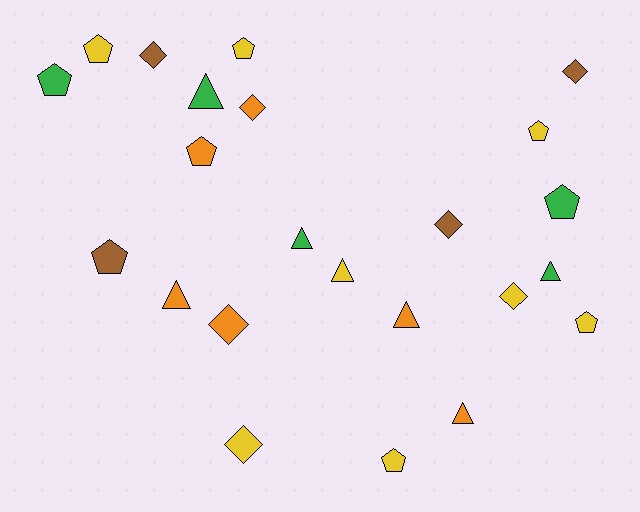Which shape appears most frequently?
Pentagon, with 9 objects.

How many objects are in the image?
There are 23 objects.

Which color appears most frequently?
Yellow, with 8 objects.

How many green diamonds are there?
There are no green diamonds.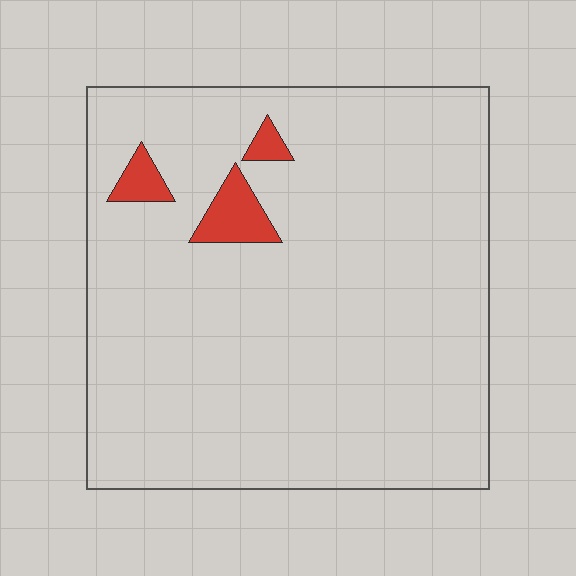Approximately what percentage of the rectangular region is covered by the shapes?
Approximately 5%.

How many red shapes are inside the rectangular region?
3.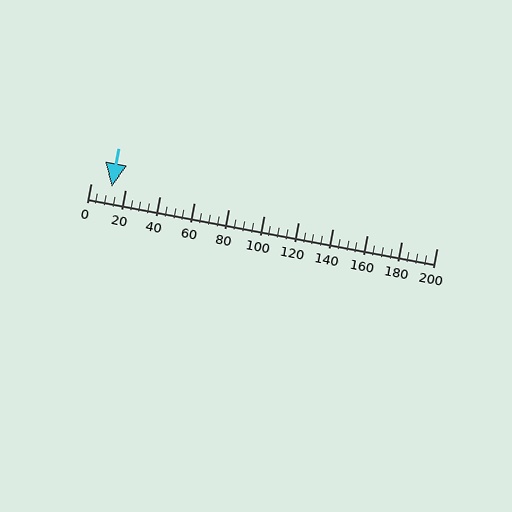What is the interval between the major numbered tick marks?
The major tick marks are spaced 20 units apart.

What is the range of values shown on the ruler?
The ruler shows values from 0 to 200.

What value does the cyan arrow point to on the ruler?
The cyan arrow points to approximately 12.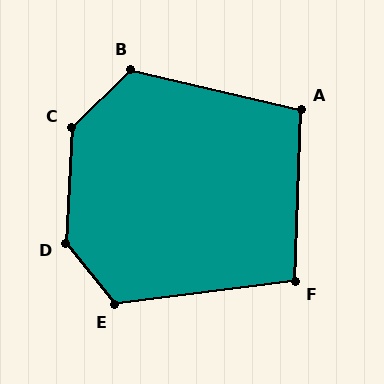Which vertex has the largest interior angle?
D, at approximately 138 degrees.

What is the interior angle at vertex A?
Approximately 101 degrees (obtuse).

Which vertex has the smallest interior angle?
F, at approximately 99 degrees.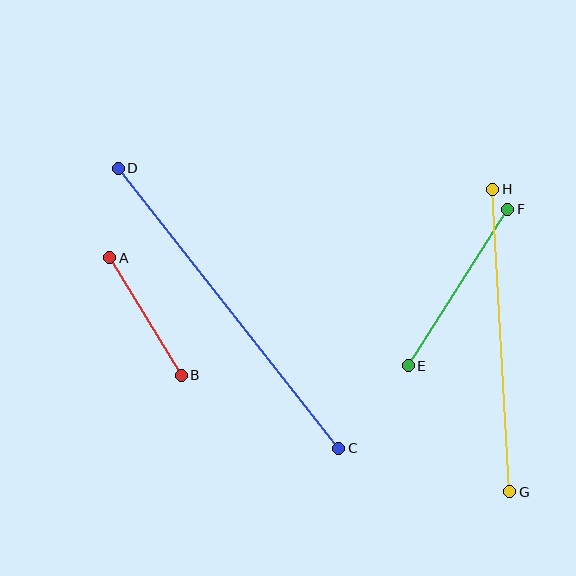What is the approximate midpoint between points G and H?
The midpoint is at approximately (501, 341) pixels.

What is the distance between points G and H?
The distance is approximately 303 pixels.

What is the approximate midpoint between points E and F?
The midpoint is at approximately (458, 288) pixels.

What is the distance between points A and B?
The distance is approximately 137 pixels.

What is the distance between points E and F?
The distance is approximately 186 pixels.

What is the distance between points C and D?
The distance is approximately 357 pixels.